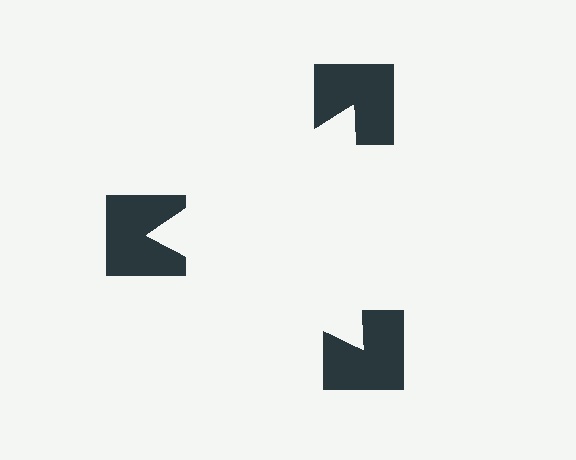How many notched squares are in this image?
There are 3 — one at each vertex of the illusory triangle.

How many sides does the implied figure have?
3 sides.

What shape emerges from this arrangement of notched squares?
An illusory triangle — its edges are inferred from the aligned wedge cuts in the notched squares, not physically drawn.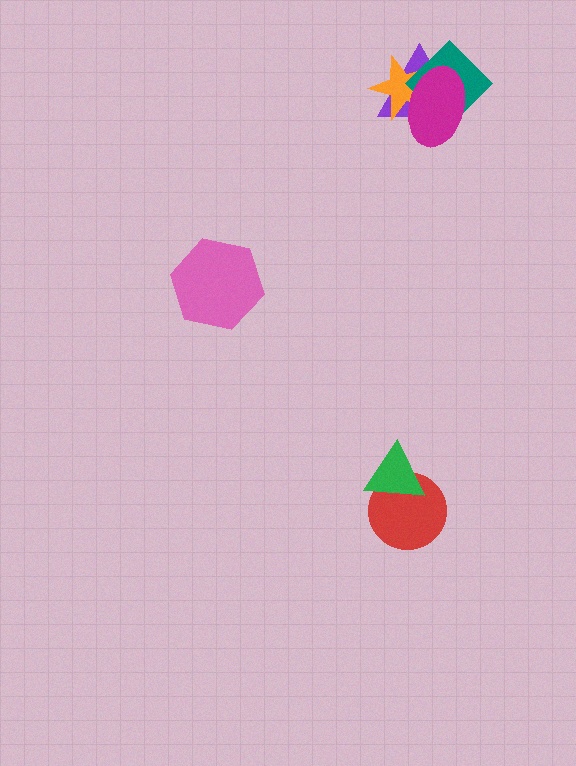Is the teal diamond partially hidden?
Yes, it is partially covered by another shape.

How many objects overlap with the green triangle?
1 object overlaps with the green triangle.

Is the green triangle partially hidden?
No, no other shape covers it.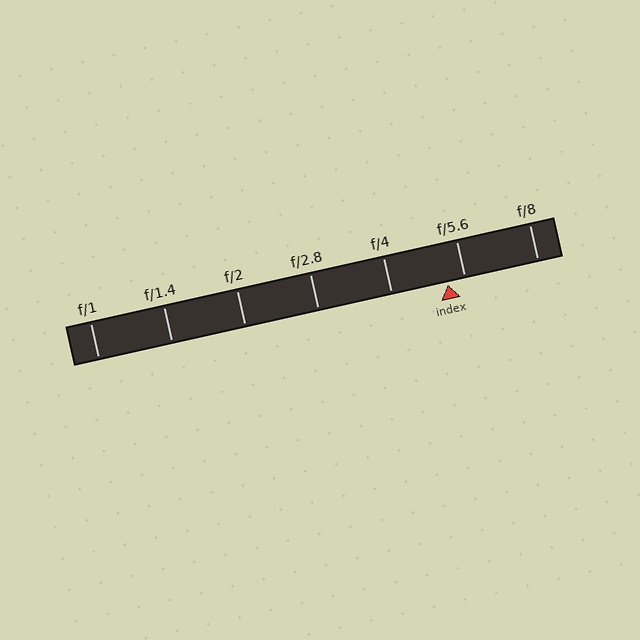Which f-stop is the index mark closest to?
The index mark is closest to f/5.6.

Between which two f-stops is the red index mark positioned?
The index mark is between f/4 and f/5.6.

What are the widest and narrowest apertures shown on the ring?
The widest aperture shown is f/1 and the narrowest is f/8.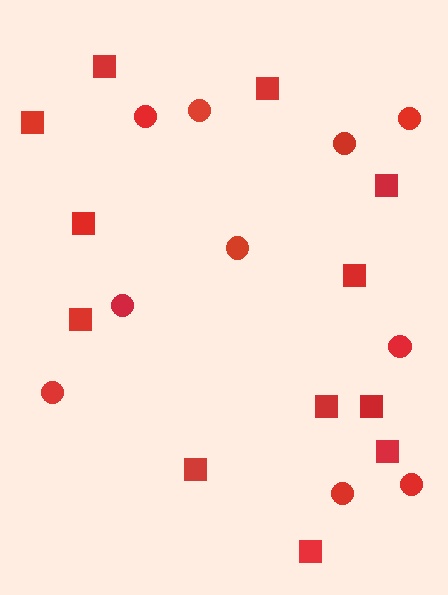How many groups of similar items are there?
There are 2 groups: one group of squares (12) and one group of circles (10).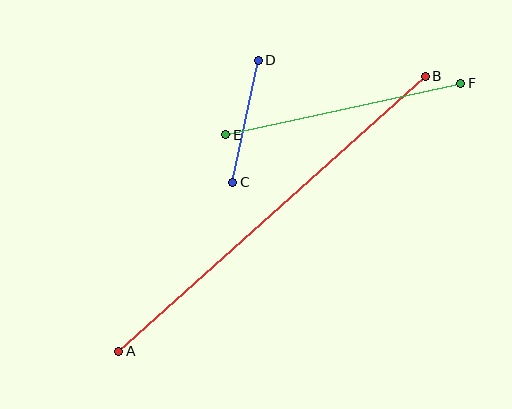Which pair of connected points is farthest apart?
Points A and B are farthest apart.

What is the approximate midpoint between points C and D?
The midpoint is at approximately (246, 121) pixels.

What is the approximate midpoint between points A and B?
The midpoint is at approximately (272, 214) pixels.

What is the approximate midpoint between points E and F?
The midpoint is at approximately (343, 109) pixels.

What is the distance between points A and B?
The distance is approximately 412 pixels.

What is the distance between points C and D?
The distance is approximately 124 pixels.